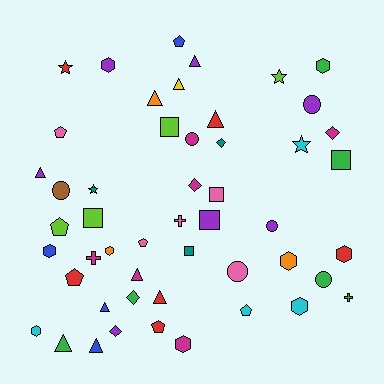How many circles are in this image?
There are 6 circles.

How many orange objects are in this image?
There are 3 orange objects.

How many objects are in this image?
There are 50 objects.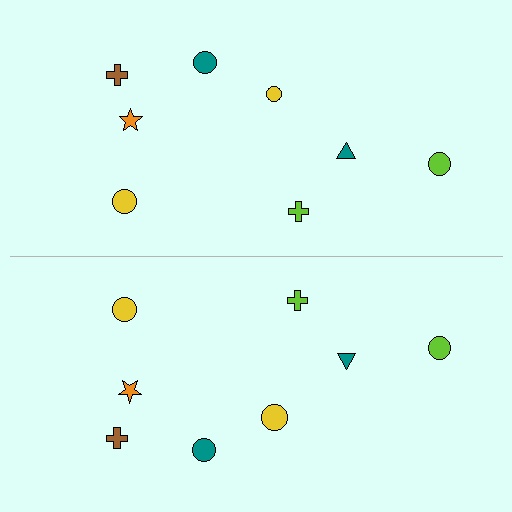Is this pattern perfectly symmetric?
No, the pattern is not perfectly symmetric. The yellow circle on the bottom side has a different size than its mirror counterpart.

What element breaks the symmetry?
The yellow circle on the bottom side has a different size than its mirror counterpart.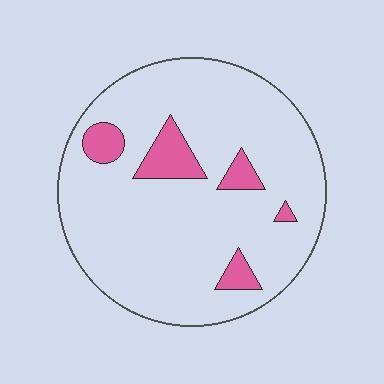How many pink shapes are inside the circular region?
5.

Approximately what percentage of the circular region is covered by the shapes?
Approximately 10%.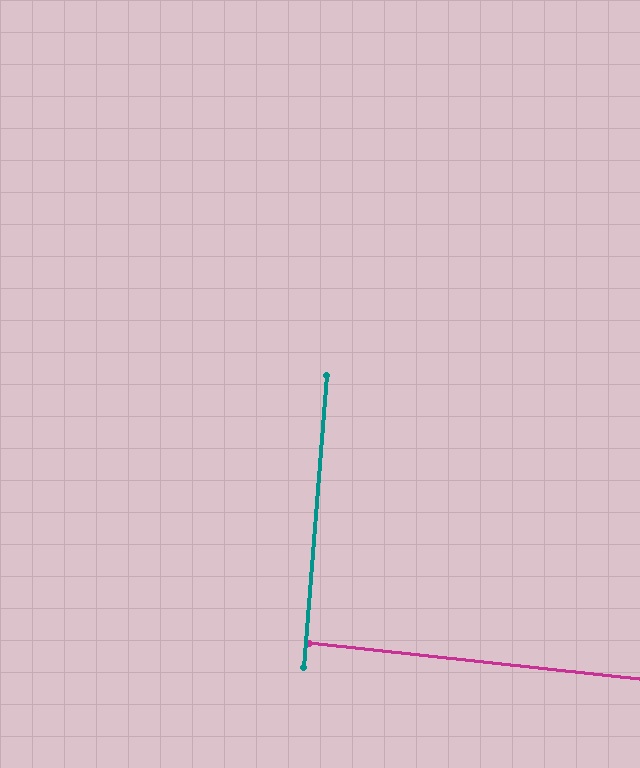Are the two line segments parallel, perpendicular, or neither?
Perpendicular — they meet at approximately 88°.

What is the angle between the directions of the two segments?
Approximately 88 degrees.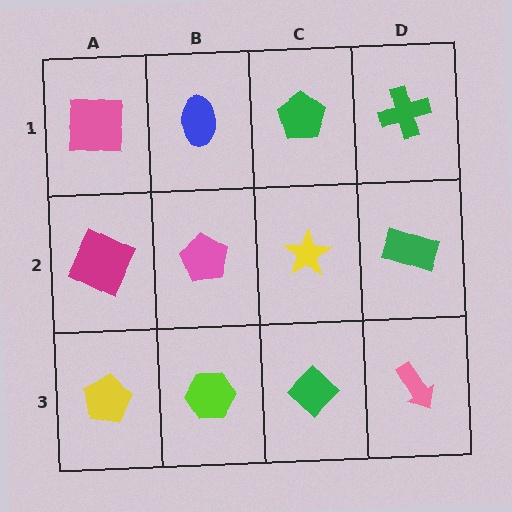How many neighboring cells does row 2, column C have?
4.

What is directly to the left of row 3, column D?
A green diamond.